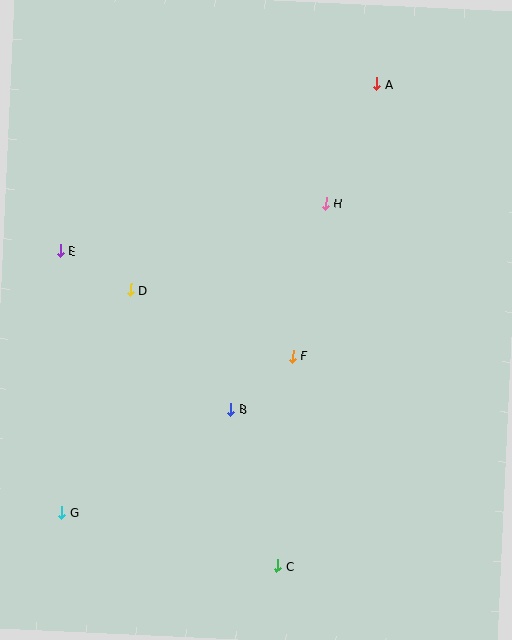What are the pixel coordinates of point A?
Point A is at (377, 84).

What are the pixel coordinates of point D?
Point D is at (131, 290).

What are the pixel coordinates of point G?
Point G is at (62, 513).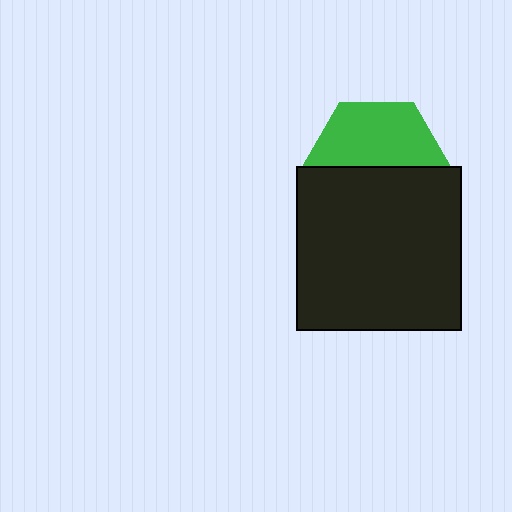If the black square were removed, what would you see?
You would see the complete green hexagon.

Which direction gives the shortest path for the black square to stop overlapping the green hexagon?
Moving down gives the shortest separation.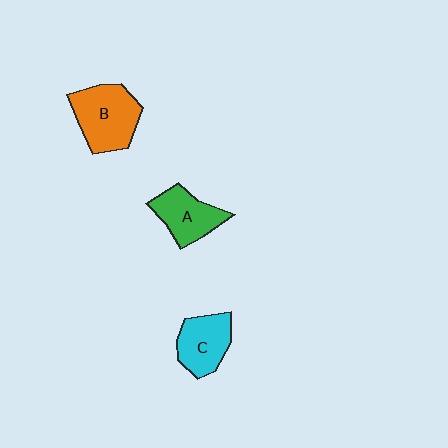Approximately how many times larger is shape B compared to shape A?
Approximately 1.3 times.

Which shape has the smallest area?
Shape C (cyan).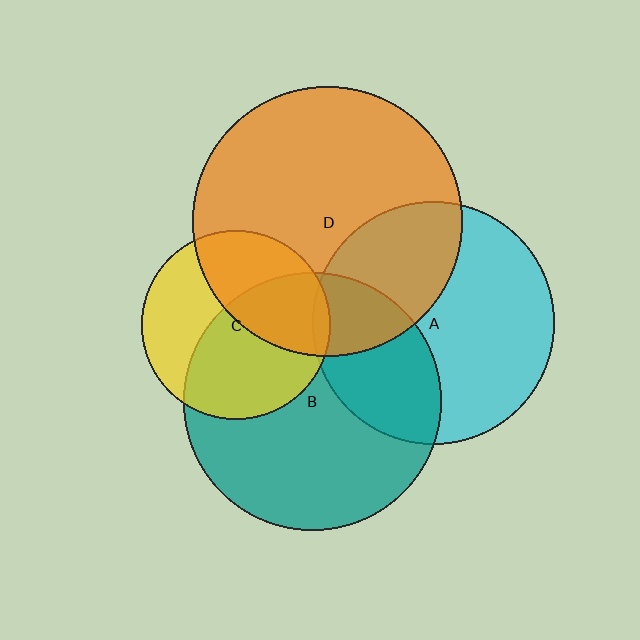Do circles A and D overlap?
Yes.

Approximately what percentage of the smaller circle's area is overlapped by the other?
Approximately 35%.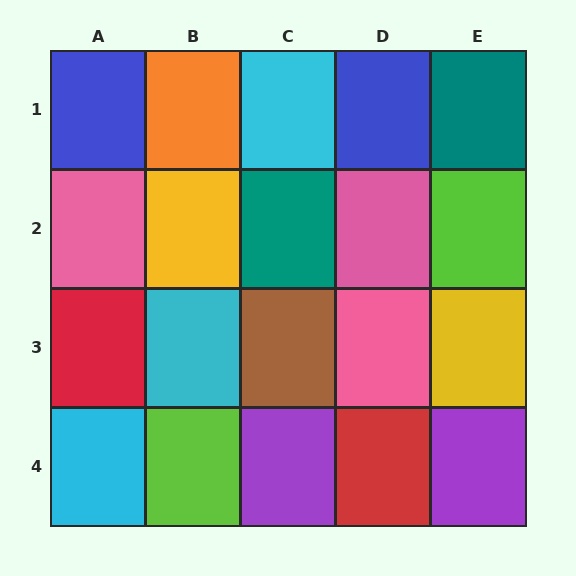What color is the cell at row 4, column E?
Purple.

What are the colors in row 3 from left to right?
Red, cyan, brown, pink, yellow.